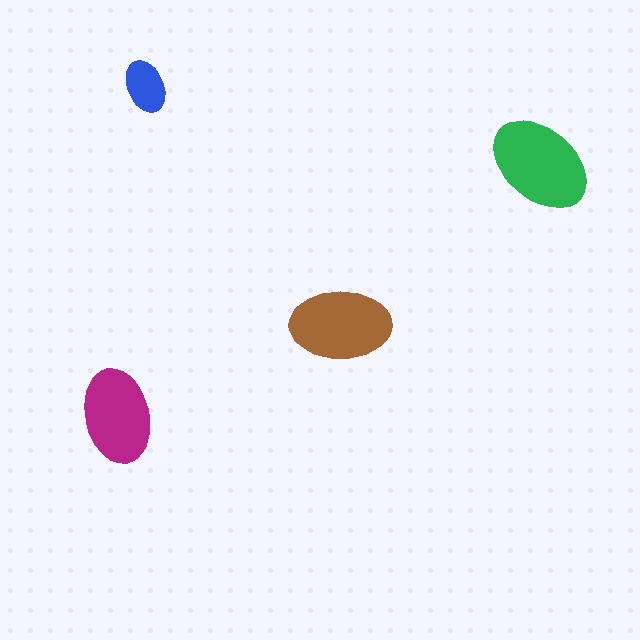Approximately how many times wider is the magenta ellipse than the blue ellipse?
About 2 times wider.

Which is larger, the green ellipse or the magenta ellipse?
The green one.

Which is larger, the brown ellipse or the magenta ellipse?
The brown one.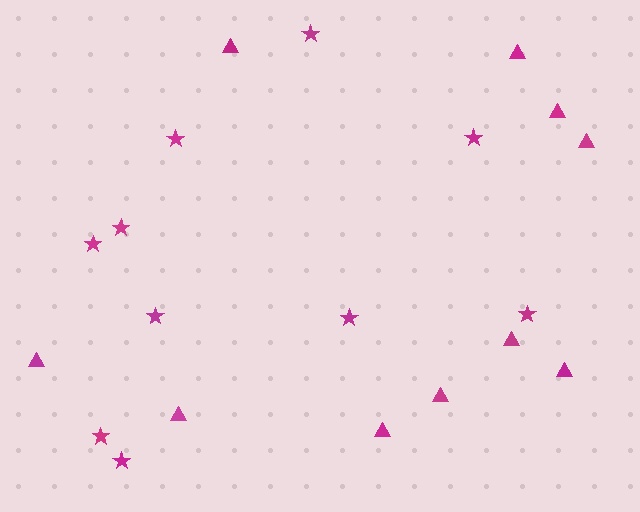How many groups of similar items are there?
There are 2 groups: one group of triangles (10) and one group of stars (10).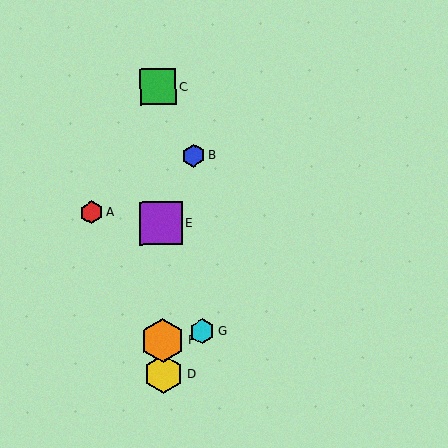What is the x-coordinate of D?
Object D is at x≈164.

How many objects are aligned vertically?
4 objects (C, D, E, F) are aligned vertically.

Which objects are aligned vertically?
Objects C, D, E, F are aligned vertically.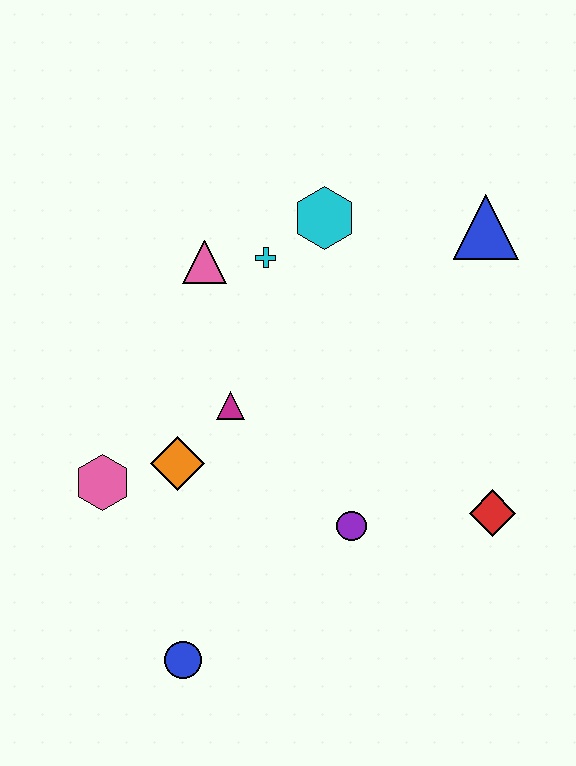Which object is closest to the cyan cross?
The pink triangle is closest to the cyan cross.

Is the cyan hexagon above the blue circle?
Yes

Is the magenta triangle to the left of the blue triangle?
Yes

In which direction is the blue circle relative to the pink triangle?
The blue circle is below the pink triangle.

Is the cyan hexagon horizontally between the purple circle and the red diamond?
No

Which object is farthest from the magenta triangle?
The blue triangle is farthest from the magenta triangle.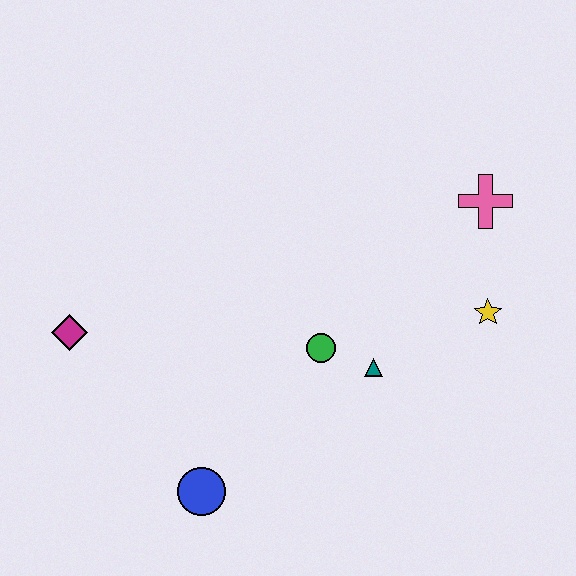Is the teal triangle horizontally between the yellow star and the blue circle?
Yes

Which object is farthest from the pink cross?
The magenta diamond is farthest from the pink cross.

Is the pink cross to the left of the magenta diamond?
No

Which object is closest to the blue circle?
The green circle is closest to the blue circle.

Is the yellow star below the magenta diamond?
No